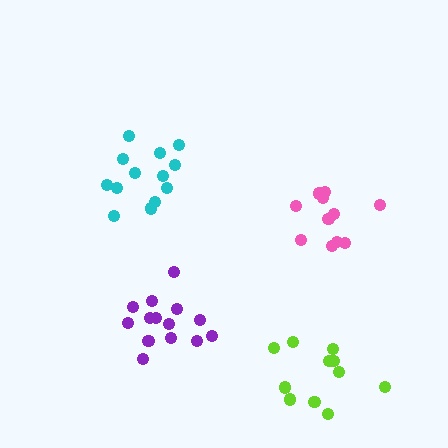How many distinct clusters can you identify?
There are 4 distinct clusters.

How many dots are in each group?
Group 1: 11 dots, Group 2: 14 dots, Group 3: 11 dots, Group 4: 13 dots (49 total).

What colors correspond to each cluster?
The clusters are colored: pink, purple, lime, cyan.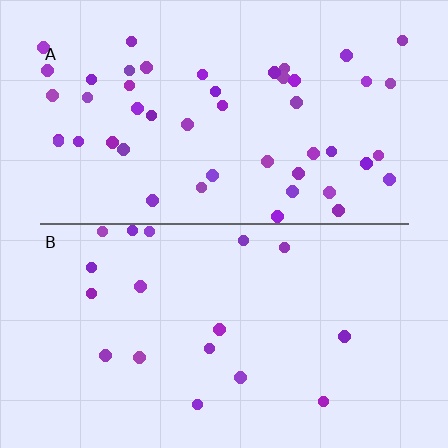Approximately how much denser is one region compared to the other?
Approximately 2.7× — region A over region B.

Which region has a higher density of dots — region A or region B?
A (the top).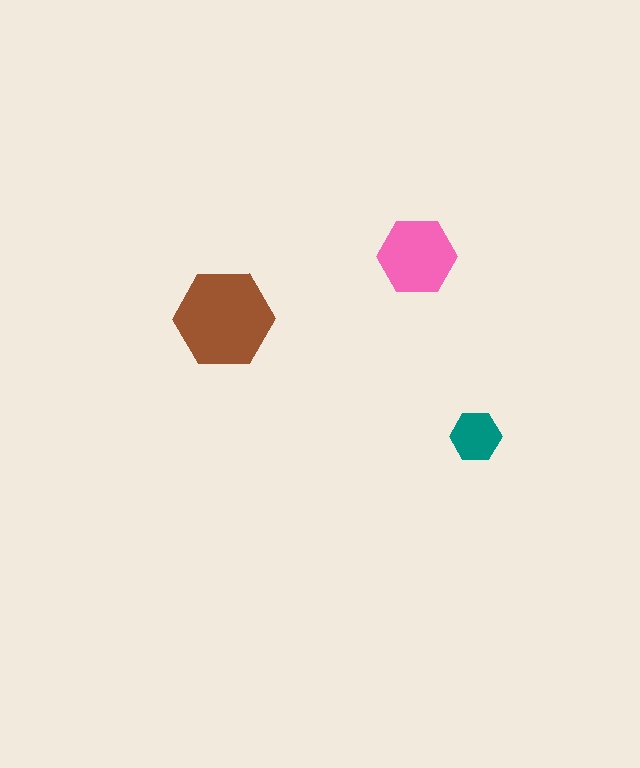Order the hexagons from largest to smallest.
the brown one, the pink one, the teal one.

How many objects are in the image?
There are 3 objects in the image.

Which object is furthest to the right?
The teal hexagon is rightmost.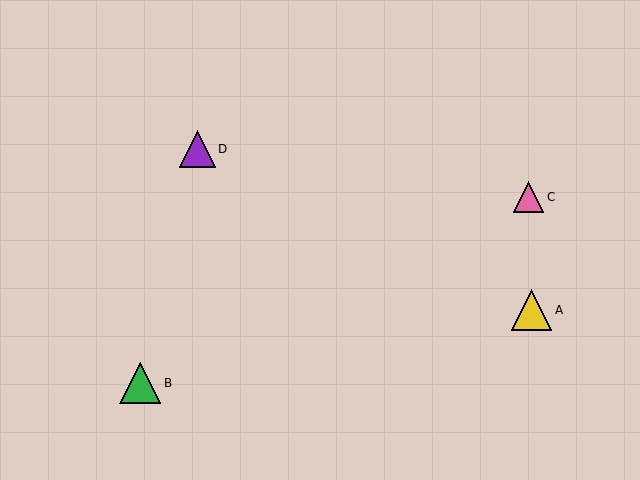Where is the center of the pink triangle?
The center of the pink triangle is at (529, 197).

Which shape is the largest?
The green triangle (labeled B) is the largest.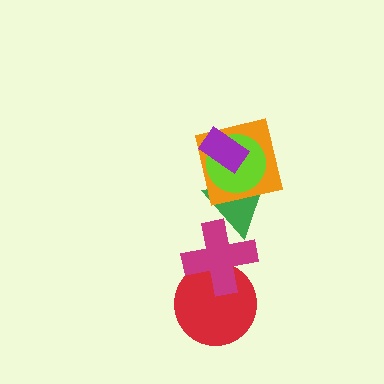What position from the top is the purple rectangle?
The purple rectangle is 1st from the top.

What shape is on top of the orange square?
The lime circle is on top of the orange square.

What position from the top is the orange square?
The orange square is 3rd from the top.